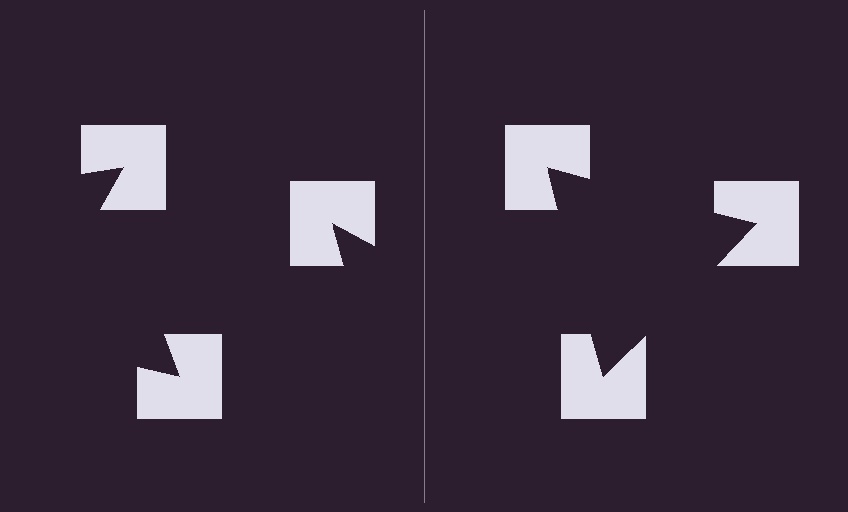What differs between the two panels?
The notched squares are positioned identically on both sides; only the wedge orientations differ. On the right they align to a triangle; on the left they are misaligned.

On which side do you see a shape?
An illusory triangle appears on the right side. On the left side the wedge cuts are rotated, so no coherent shape forms.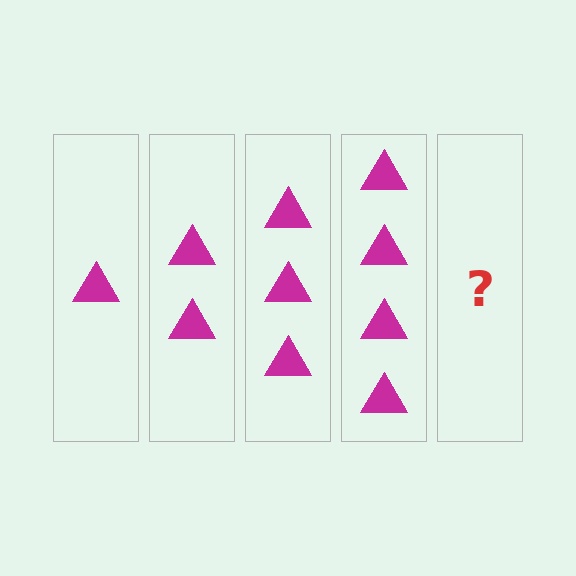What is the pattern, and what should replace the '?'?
The pattern is that each step adds one more triangle. The '?' should be 5 triangles.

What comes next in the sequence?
The next element should be 5 triangles.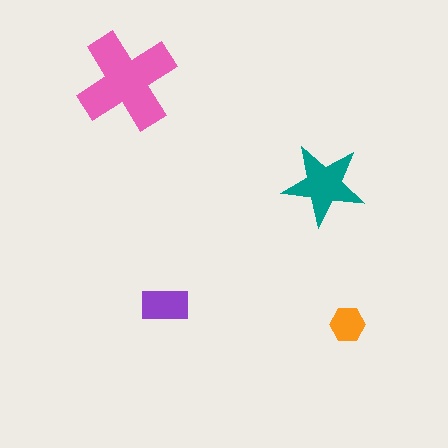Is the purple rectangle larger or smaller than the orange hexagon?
Larger.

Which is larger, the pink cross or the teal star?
The pink cross.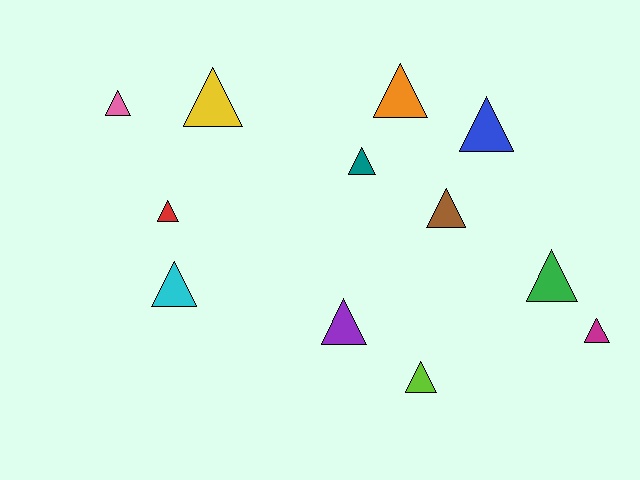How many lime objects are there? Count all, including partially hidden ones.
There is 1 lime object.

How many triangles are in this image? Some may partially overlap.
There are 12 triangles.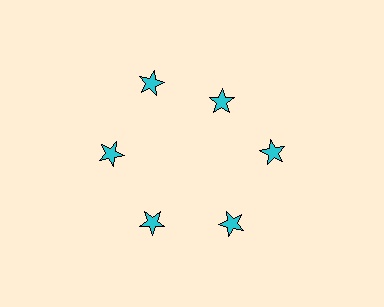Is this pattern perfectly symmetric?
No. The 6 cyan stars are arranged in a ring, but one element near the 1 o'clock position is pulled inward toward the center, breaking the 6-fold rotational symmetry.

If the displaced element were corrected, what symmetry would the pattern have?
It would have 6-fold rotational symmetry — the pattern would map onto itself every 60 degrees.